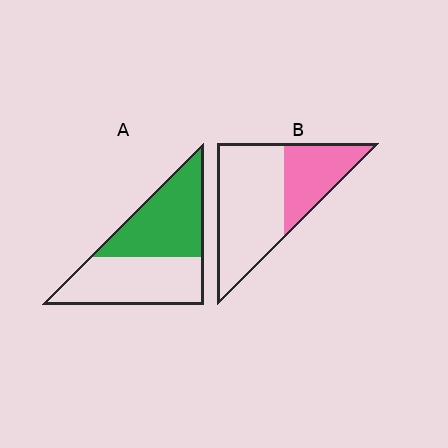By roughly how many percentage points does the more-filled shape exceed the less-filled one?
By roughly 15 percentage points (A over B).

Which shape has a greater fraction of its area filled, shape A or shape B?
Shape A.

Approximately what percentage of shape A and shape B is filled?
A is approximately 50% and B is approximately 35%.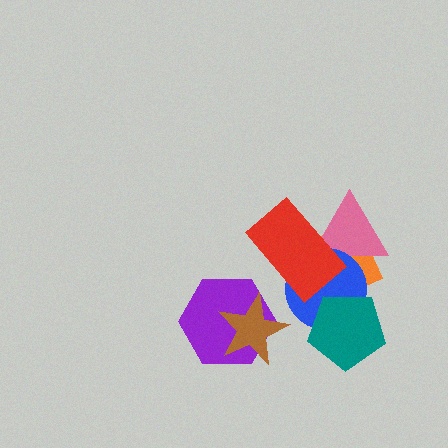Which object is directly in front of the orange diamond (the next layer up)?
The pink triangle is directly in front of the orange diamond.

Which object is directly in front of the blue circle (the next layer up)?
The red rectangle is directly in front of the blue circle.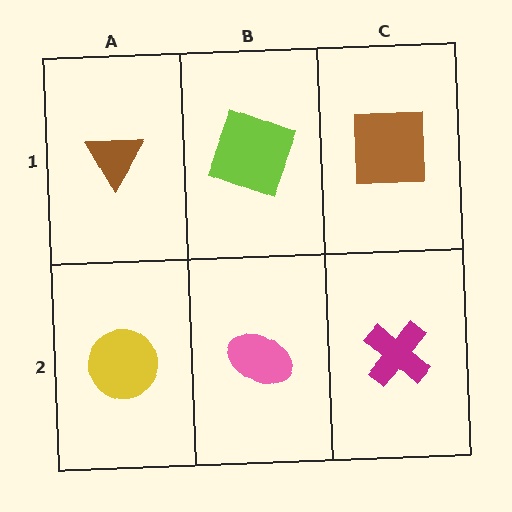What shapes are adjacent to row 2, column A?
A brown triangle (row 1, column A), a pink ellipse (row 2, column B).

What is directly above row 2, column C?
A brown square.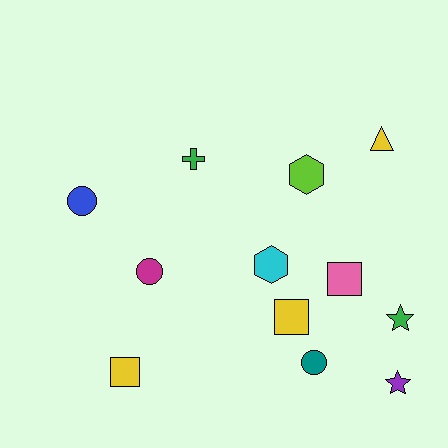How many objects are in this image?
There are 12 objects.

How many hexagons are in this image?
There are 2 hexagons.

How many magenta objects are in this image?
There is 1 magenta object.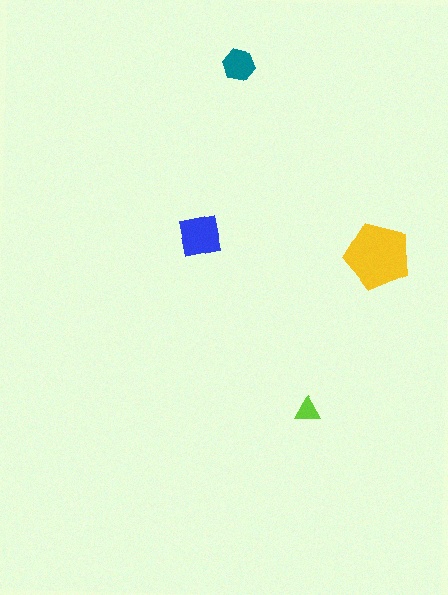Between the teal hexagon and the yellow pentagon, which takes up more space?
The yellow pentagon.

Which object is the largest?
The yellow pentagon.